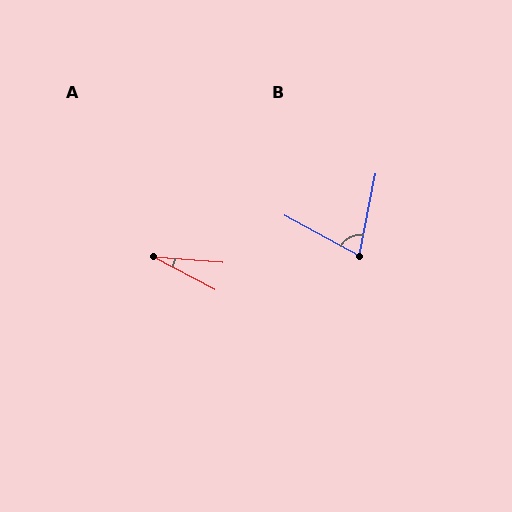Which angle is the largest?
B, at approximately 73 degrees.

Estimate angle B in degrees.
Approximately 73 degrees.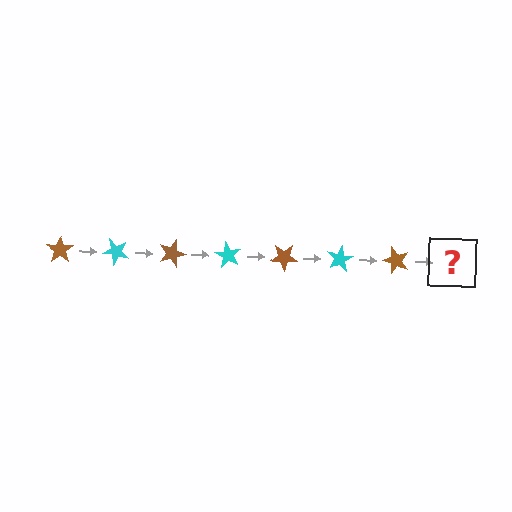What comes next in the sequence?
The next element should be a cyan star, rotated 315 degrees from the start.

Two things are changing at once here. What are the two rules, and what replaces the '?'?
The two rules are that it rotates 45 degrees each step and the color cycles through brown and cyan. The '?' should be a cyan star, rotated 315 degrees from the start.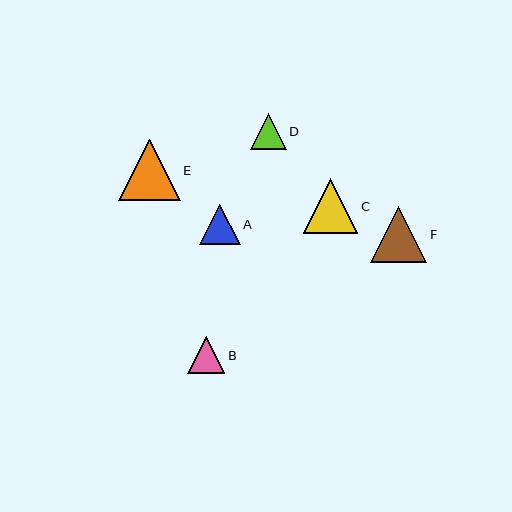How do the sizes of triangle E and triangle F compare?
Triangle E and triangle F are approximately the same size.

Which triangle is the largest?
Triangle E is the largest with a size of approximately 61 pixels.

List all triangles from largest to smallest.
From largest to smallest: E, F, C, A, B, D.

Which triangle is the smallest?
Triangle D is the smallest with a size of approximately 36 pixels.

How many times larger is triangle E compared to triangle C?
Triangle E is approximately 1.1 times the size of triangle C.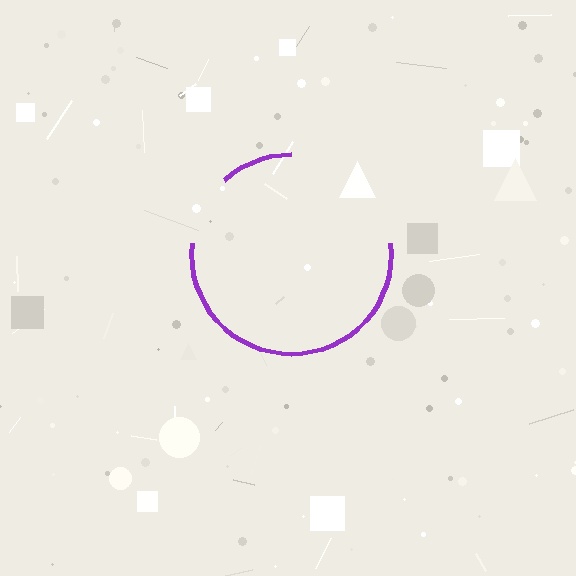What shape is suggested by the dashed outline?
The dashed outline suggests a circle.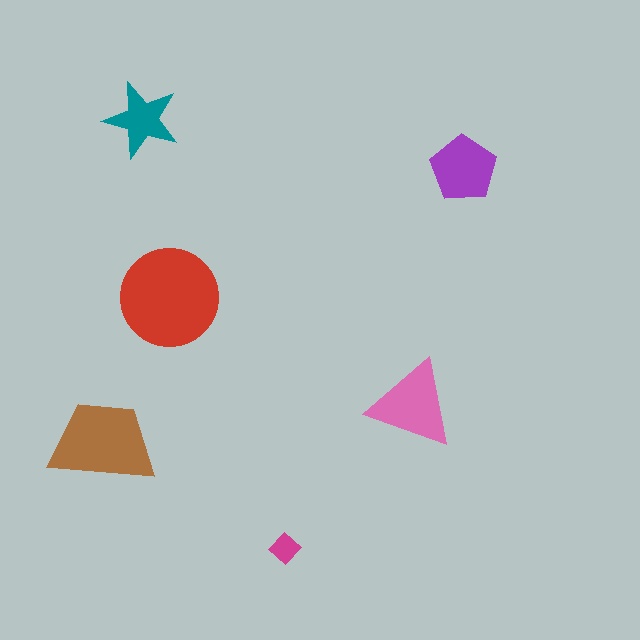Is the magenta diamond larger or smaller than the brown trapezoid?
Smaller.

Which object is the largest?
The red circle.